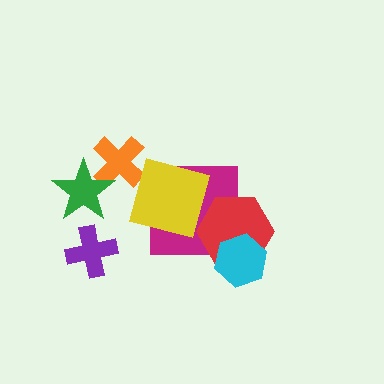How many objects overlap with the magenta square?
2 objects overlap with the magenta square.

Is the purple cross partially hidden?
No, no other shape covers it.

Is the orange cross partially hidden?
Yes, it is partially covered by another shape.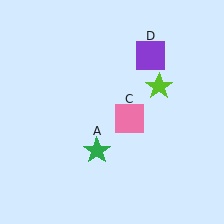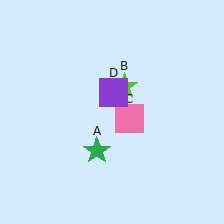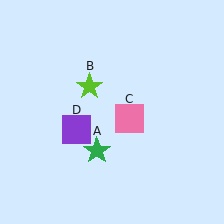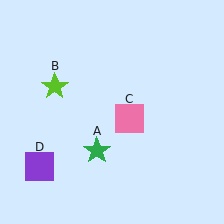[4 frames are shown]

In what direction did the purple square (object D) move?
The purple square (object D) moved down and to the left.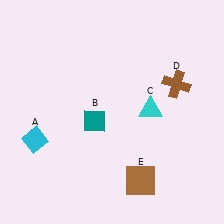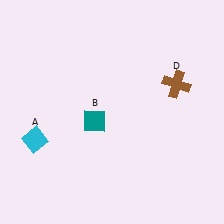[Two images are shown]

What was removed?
The cyan triangle (C), the brown square (E) were removed in Image 2.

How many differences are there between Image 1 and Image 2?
There are 2 differences between the two images.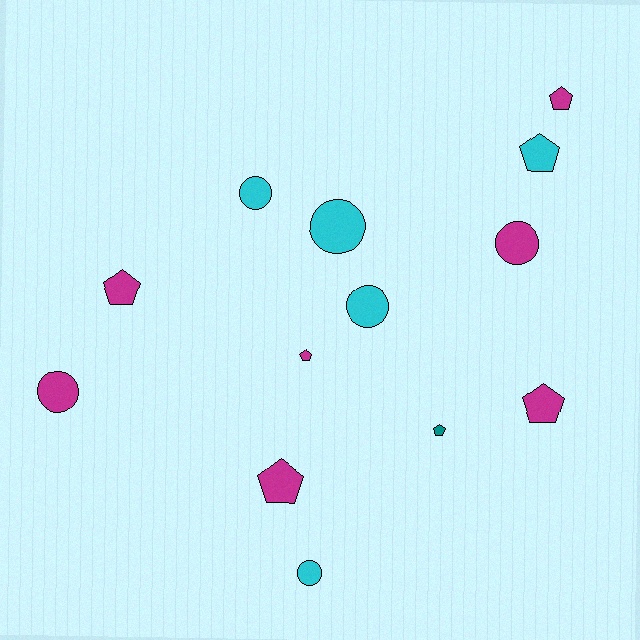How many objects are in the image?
There are 13 objects.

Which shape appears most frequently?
Pentagon, with 7 objects.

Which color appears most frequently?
Magenta, with 7 objects.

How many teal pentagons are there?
There is 1 teal pentagon.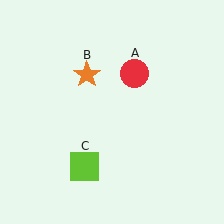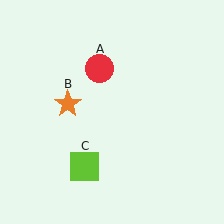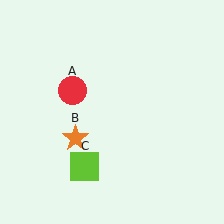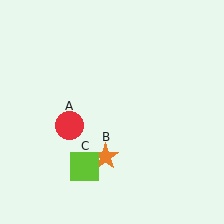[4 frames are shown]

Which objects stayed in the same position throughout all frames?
Lime square (object C) remained stationary.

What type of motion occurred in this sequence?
The red circle (object A), orange star (object B) rotated counterclockwise around the center of the scene.